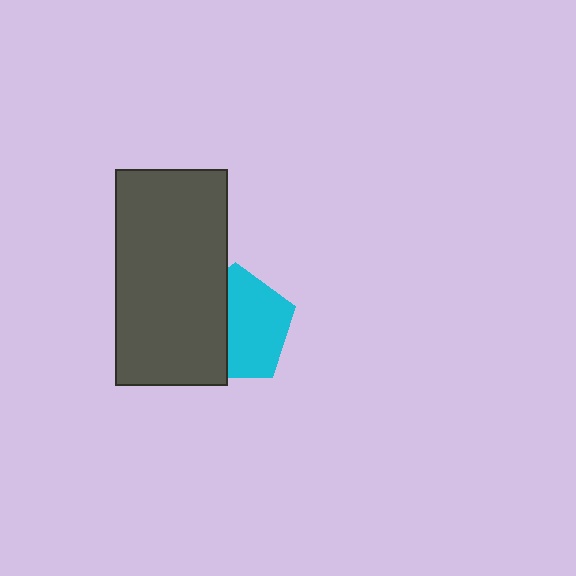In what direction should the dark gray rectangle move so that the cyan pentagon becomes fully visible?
The dark gray rectangle should move left. That is the shortest direction to clear the overlap and leave the cyan pentagon fully visible.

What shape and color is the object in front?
The object in front is a dark gray rectangle.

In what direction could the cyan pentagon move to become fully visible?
The cyan pentagon could move right. That would shift it out from behind the dark gray rectangle entirely.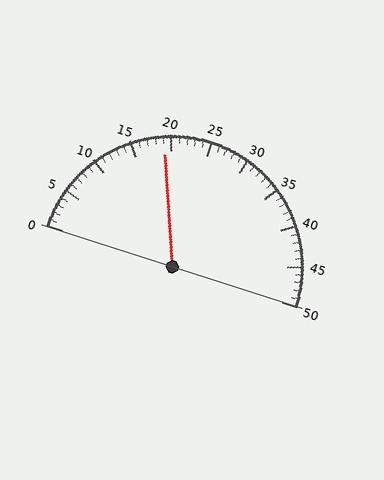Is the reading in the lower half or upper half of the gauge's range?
The reading is in the lower half of the range (0 to 50).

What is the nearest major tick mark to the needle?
The nearest major tick mark is 20.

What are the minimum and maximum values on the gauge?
The gauge ranges from 0 to 50.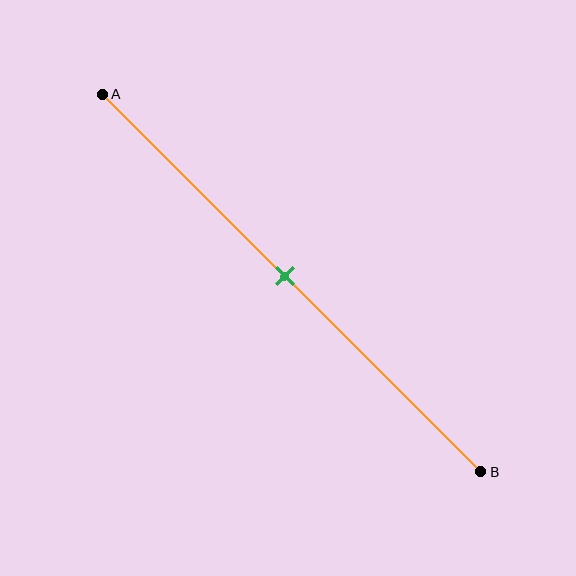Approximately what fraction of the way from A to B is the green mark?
The green mark is approximately 50% of the way from A to B.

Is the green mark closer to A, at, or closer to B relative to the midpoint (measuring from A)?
The green mark is approximately at the midpoint of segment AB.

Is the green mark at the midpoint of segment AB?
Yes, the mark is approximately at the midpoint.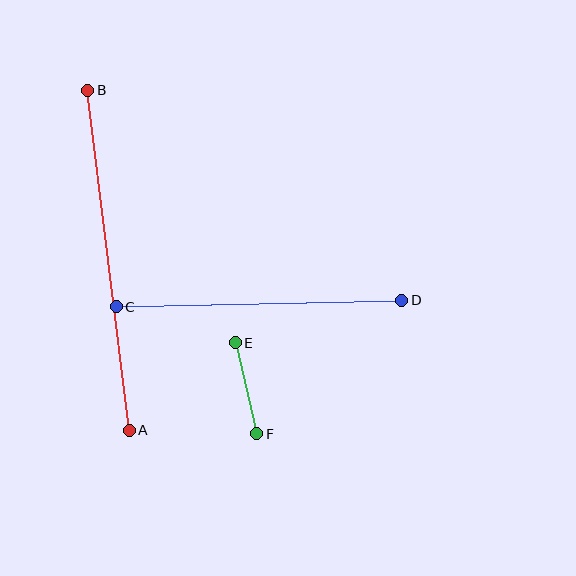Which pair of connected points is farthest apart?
Points A and B are farthest apart.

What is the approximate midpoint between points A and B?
The midpoint is at approximately (108, 260) pixels.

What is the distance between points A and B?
The distance is approximately 343 pixels.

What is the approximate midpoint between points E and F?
The midpoint is at approximately (246, 388) pixels.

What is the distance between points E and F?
The distance is approximately 94 pixels.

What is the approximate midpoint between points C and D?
The midpoint is at approximately (259, 304) pixels.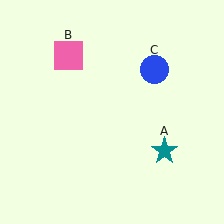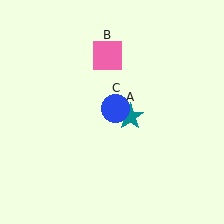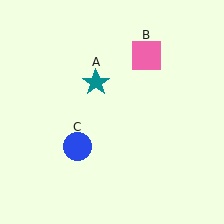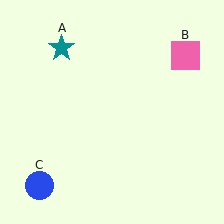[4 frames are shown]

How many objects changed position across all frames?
3 objects changed position: teal star (object A), pink square (object B), blue circle (object C).